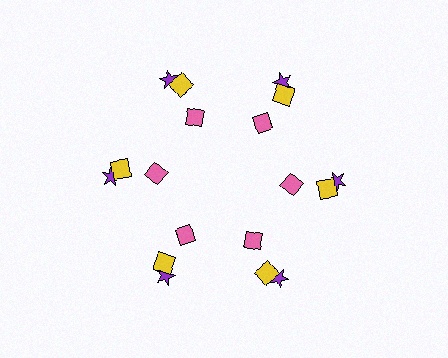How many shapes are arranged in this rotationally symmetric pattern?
There are 18 shapes, arranged in 6 groups of 3.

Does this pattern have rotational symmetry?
Yes, this pattern has 6-fold rotational symmetry. It looks the same after rotating 60 degrees around the center.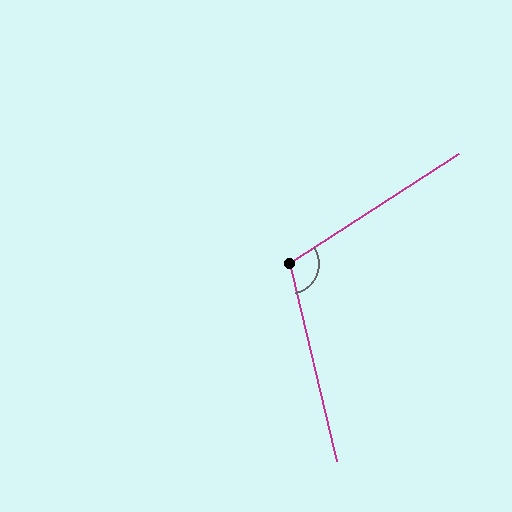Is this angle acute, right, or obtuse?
It is obtuse.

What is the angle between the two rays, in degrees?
Approximately 109 degrees.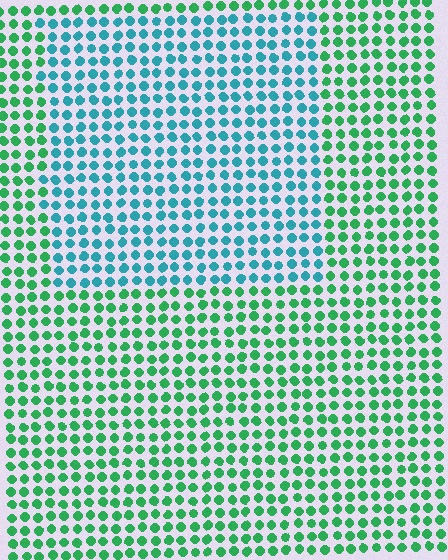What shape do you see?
I see a rectangle.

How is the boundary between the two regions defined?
The boundary is defined purely by a slight shift in hue (about 45 degrees). Spacing, size, and orientation are identical on both sides.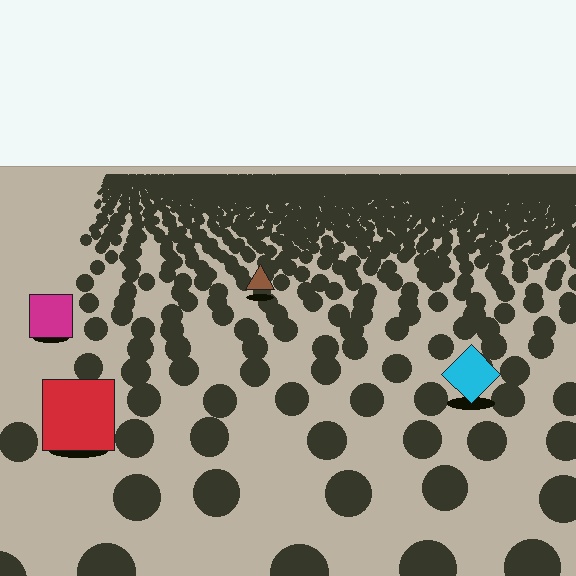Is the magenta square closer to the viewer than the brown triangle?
Yes. The magenta square is closer — you can tell from the texture gradient: the ground texture is coarser near it.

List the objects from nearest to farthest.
From nearest to farthest: the red square, the cyan diamond, the magenta square, the brown triangle.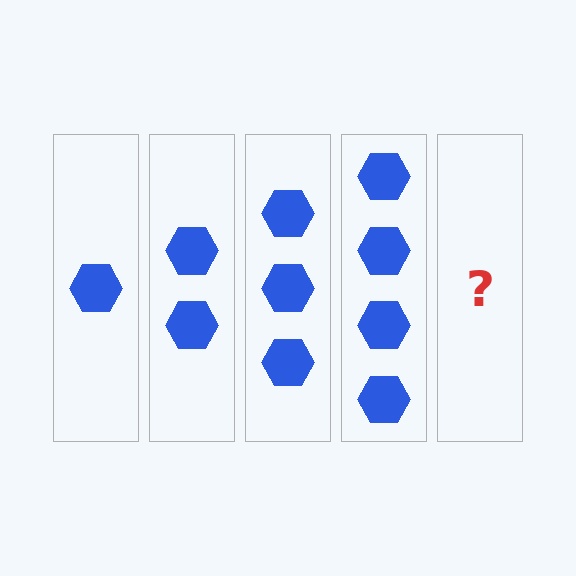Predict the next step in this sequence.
The next step is 5 hexagons.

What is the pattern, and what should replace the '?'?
The pattern is that each step adds one more hexagon. The '?' should be 5 hexagons.